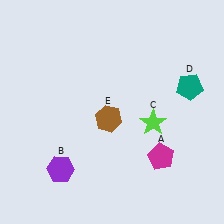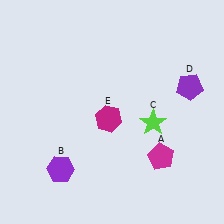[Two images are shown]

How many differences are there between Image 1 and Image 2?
There are 2 differences between the two images.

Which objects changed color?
D changed from teal to purple. E changed from brown to magenta.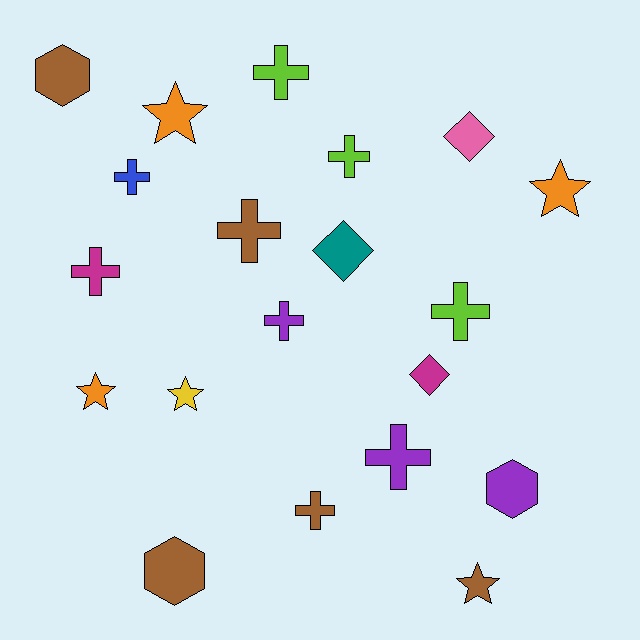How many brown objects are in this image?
There are 5 brown objects.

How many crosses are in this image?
There are 9 crosses.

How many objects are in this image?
There are 20 objects.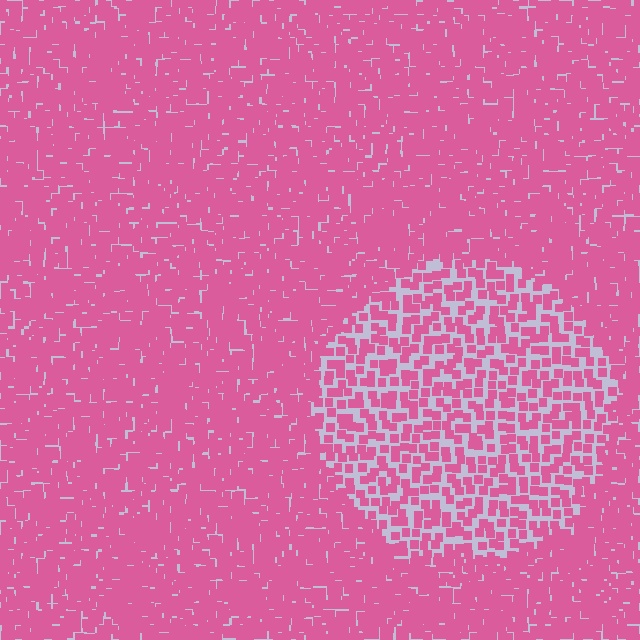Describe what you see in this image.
The image contains small pink elements arranged at two different densities. A circle-shaped region is visible where the elements are less densely packed than the surrounding area.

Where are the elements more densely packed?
The elements are more densely packed outside the circle boundary.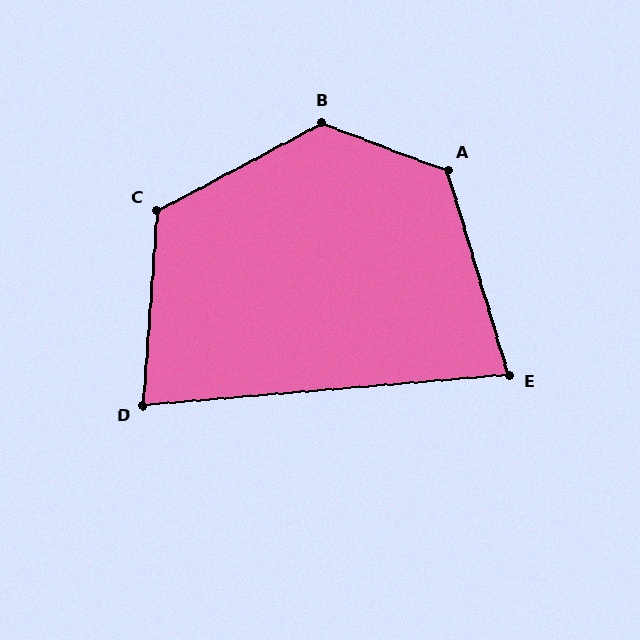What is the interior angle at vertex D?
Approximately 81 degrees (acute).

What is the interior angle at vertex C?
Approximately 122 degrees (obtuse).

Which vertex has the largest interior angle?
B, at approximately 132 degrees.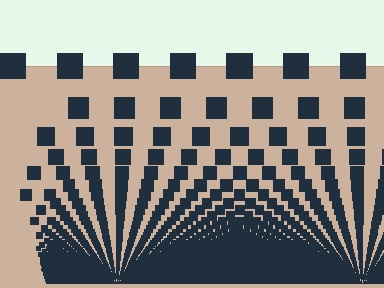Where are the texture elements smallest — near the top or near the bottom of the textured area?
Near the bottom.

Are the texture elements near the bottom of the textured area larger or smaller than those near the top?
Smaller. The gradient is inverted — elements near the bottom are smaller and denser.